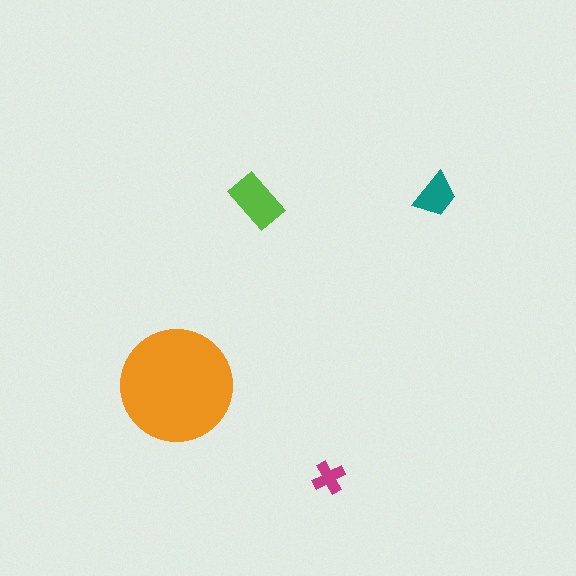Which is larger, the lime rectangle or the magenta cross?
The lime rectangle.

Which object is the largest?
The orange circle.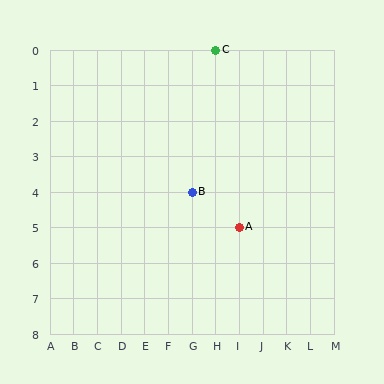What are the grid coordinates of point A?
Point A is at grid coordinates (I, 5).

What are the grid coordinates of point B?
Point B is at grid coordinates (G, 4).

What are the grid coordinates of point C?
Point C is at grid coordinates (H, 0).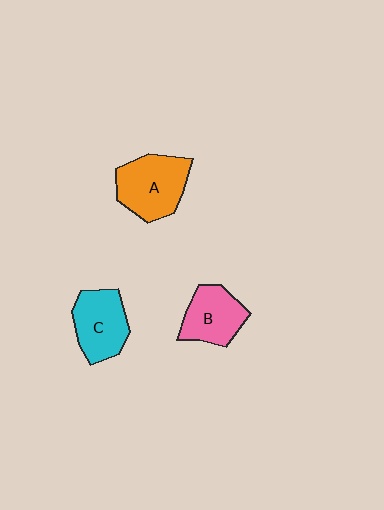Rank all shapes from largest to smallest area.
From largest to smallest: A (orange), C (cyan), B (pink).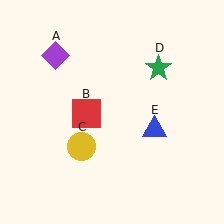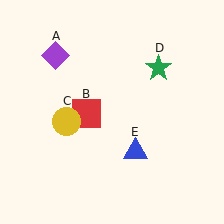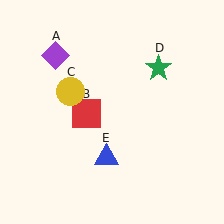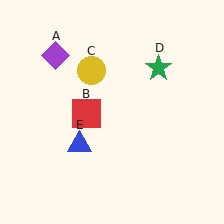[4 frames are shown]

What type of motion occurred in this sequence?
The yellow circle (object C), blue triangle (object E) rotated clockwise around the center of the scene.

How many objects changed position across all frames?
2 objects changed position: yellow circle (object C), blue triangle (object E).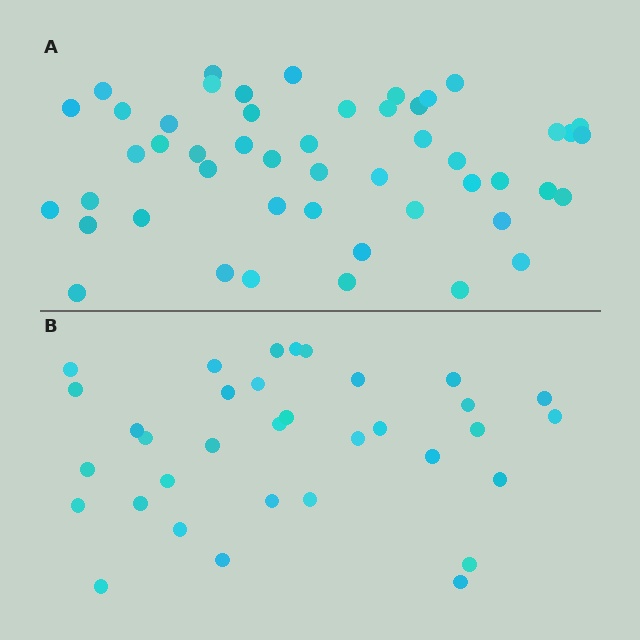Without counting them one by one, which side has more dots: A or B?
Region A (the top region) has more dots.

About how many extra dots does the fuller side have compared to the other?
Region A has approximately 15 more dots than region B.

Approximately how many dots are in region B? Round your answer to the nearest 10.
About 30 dots. (The exact count is 34, which rounds to 30.)